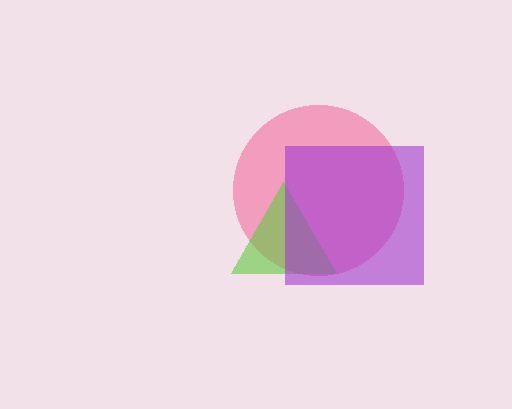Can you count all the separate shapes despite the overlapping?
Yes, there are 3 separate shapes.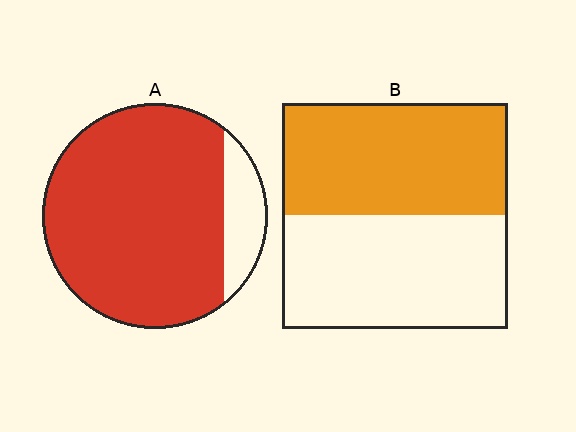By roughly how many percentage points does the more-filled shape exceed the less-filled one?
By roughly 35 percentage points (A over B).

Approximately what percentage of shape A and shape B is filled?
A is approximately 85% and B is approximately 50%.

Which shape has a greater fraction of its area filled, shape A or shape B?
Shape A.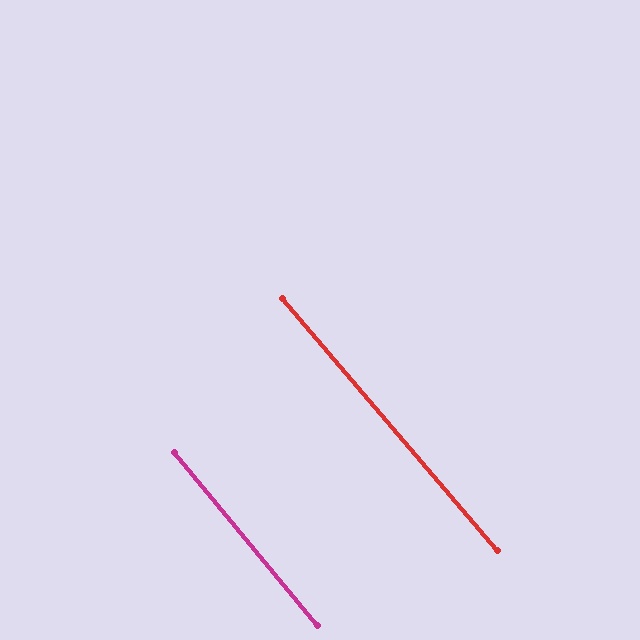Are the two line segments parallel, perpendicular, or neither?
Parallel — their directions differ by only 0.9°.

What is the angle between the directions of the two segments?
Approximately 1 degree.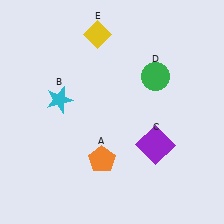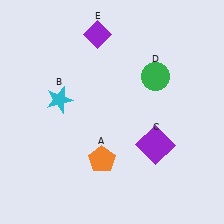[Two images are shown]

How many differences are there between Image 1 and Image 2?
There is 1 difference between the two images.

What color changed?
The diamond (E) changed from yellow in Image 1 to purple in Image 2.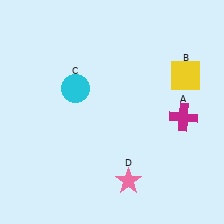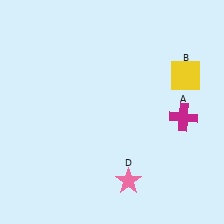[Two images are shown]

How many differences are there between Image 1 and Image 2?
There is 1 difference between the two images.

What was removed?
The cyan circle (C) was removed in Image 2.